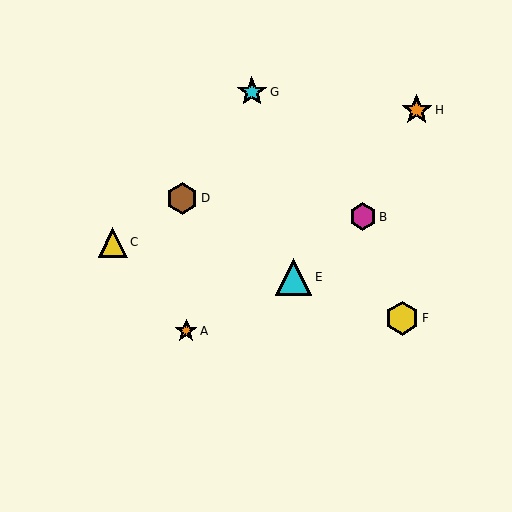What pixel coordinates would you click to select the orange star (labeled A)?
Click at (186, 331) to select the orange star A.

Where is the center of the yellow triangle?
The center of the yellow triangle is at (113, 242).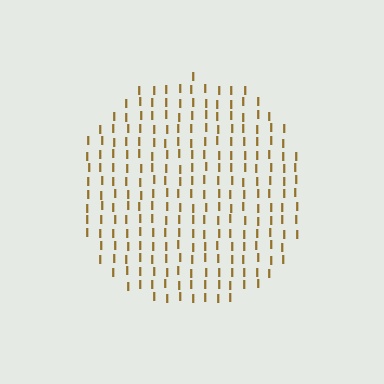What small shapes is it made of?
It is made of small letter I's.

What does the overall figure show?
The overall figure shows a circle.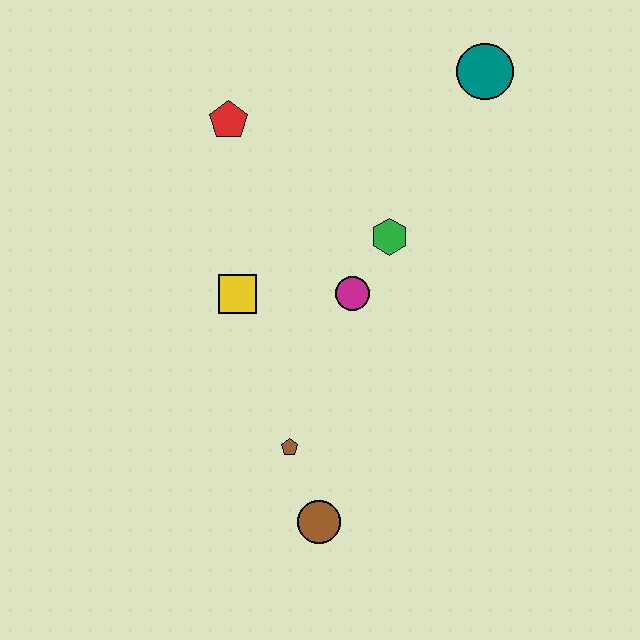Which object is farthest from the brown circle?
The teal circle is farthest from the brown circle.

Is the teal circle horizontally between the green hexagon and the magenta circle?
No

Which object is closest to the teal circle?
The green hexagon is closest to the teal circle.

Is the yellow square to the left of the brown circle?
Yes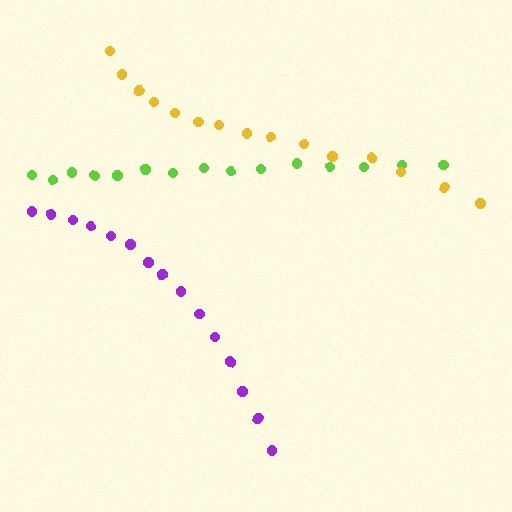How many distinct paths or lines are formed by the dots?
There are 3 distinct paths.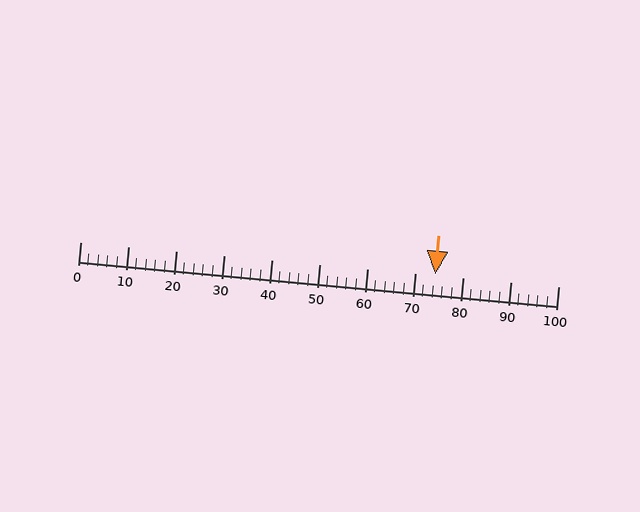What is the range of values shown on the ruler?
The ruler shows values from 0 to 100.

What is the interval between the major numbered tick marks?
The major tick marks are spaced 10 units apart.